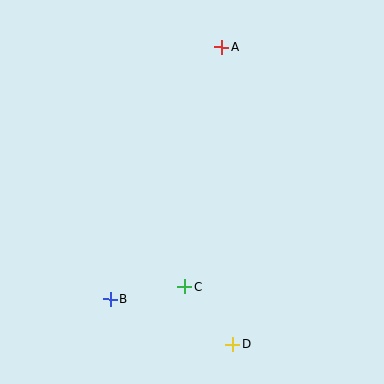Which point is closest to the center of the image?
Point C at (185, 287) is closest to the center.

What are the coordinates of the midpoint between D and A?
The midpoint between D and A is at (227, 196).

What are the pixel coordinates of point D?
Point D is at (233, 344).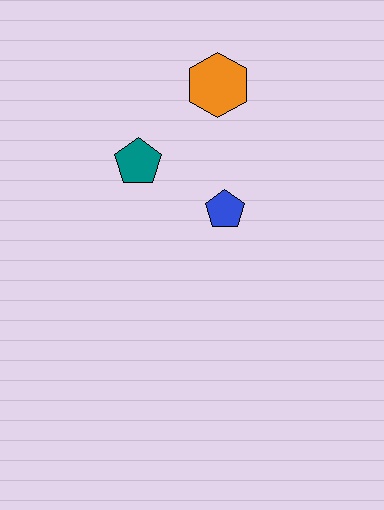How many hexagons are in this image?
There is 1 hexagon.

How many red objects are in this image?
There are no red objects.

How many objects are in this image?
There are 3 objects.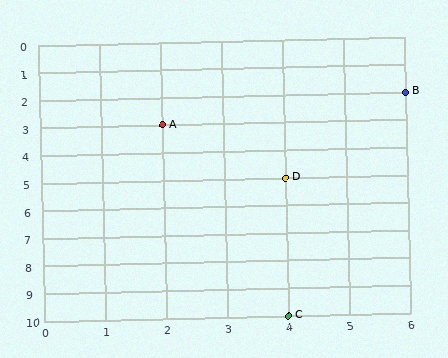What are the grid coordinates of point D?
Point D is at grid coordinates (4, 5).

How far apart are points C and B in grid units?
Points C and B are 2 columns and 8 rows apart (about 8.2 grid units diagonally).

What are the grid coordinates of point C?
Point C is at grid coordinates (4, 10).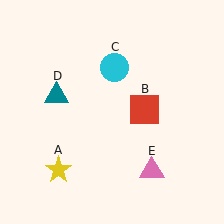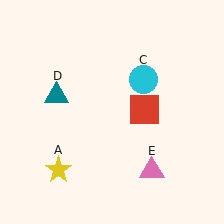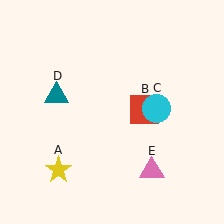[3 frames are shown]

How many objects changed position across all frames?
1 object changed position: cyan circle (object C).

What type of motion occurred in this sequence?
The cyan circle (object C) rotated clockwise around the center of the scene.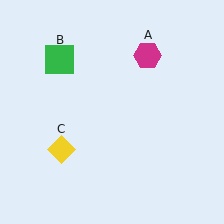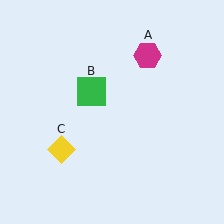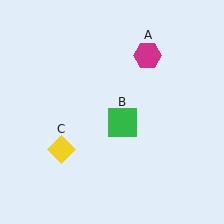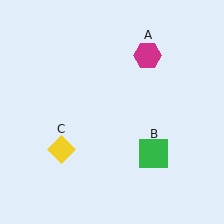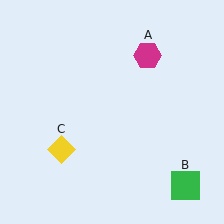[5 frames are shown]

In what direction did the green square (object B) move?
The green square (object B) moved down and to the right.